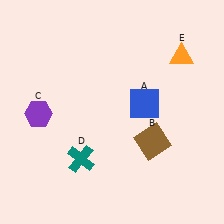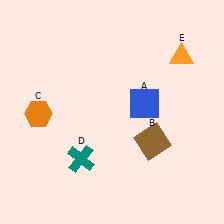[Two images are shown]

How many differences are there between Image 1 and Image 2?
There is 1 difference between the two images.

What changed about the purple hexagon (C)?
In Image 1, C is purple. In Image 2, it changed to orange.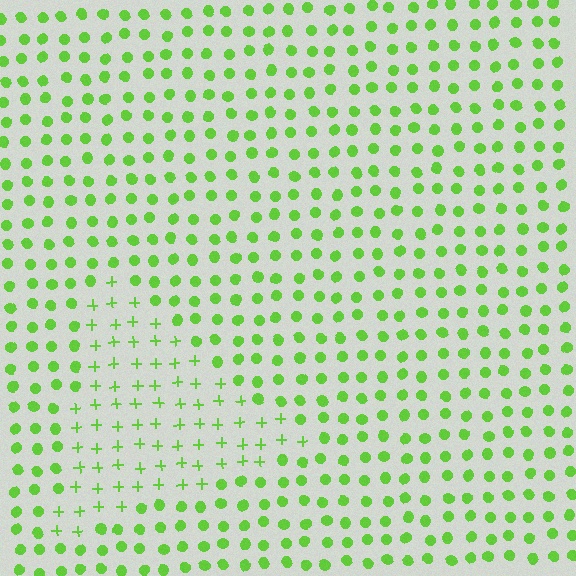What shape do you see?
I see a triangle.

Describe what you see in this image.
The image is filled with small lime elements arranged in a uniform grid. A triangle-shaped region contains plus signs, while the surrounding area contains circles. The boundary is defined purely by the change in element shape.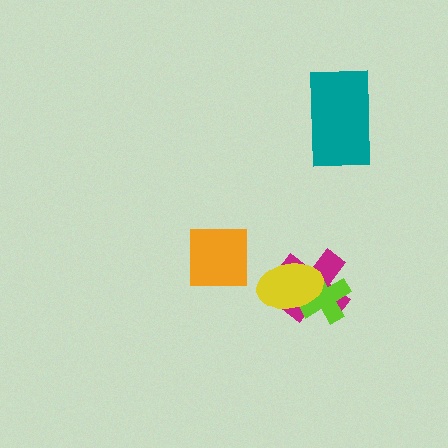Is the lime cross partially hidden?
Yes, it is partially covered by another shape.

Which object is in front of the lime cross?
The yellow ellipse is in front of the lime cross.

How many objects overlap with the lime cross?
2 objects overlap with the lime cross.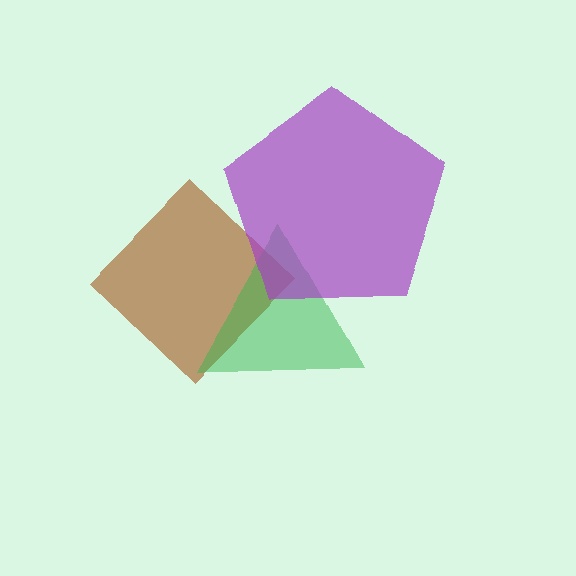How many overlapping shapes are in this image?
There are 3 overlapping shapes in the image.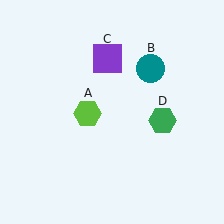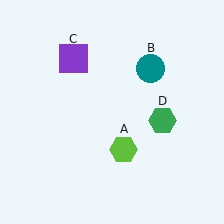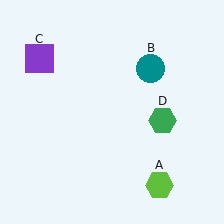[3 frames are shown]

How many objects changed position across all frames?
2 objects changed position: lime hexagon (object A), purple square (object C).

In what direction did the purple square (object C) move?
The purple square (object C) moved left.